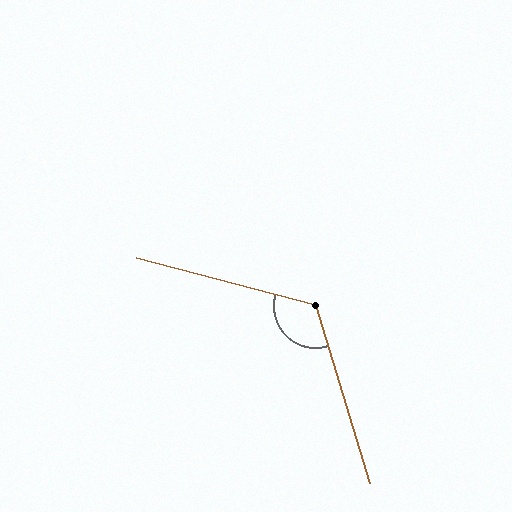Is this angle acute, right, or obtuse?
It is obtuse.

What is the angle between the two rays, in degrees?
Approximately 122 degrees.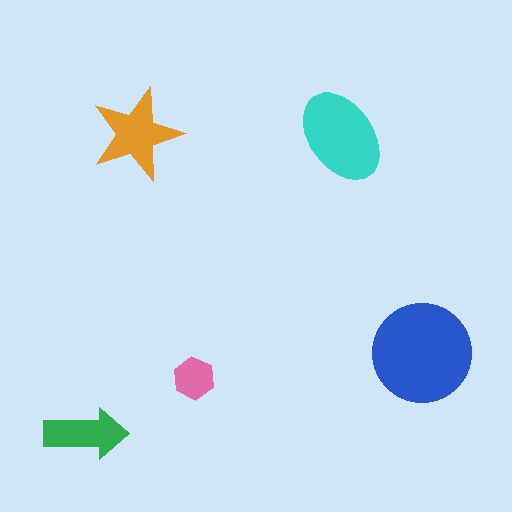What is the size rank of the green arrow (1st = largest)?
4th.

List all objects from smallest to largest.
The pink hexagon, the green arrow, the orange star, the cyan ellipse, the blue circle.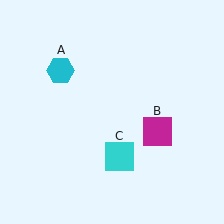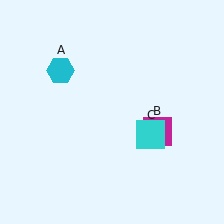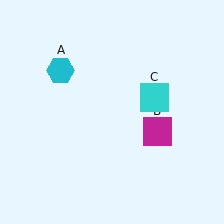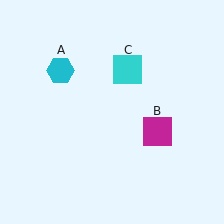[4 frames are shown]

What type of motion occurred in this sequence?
The cyan square (object C) rotated counterclockwise around the center of the scene.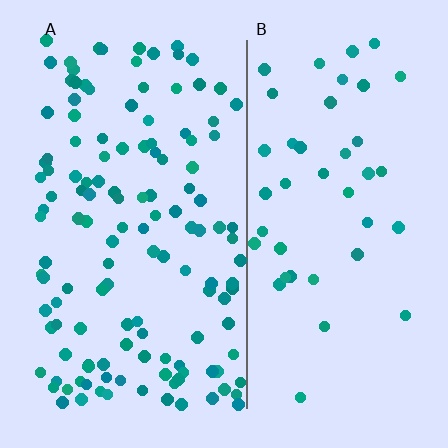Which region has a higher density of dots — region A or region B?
A (the left).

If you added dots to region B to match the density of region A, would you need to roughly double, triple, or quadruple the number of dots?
Approximately triple.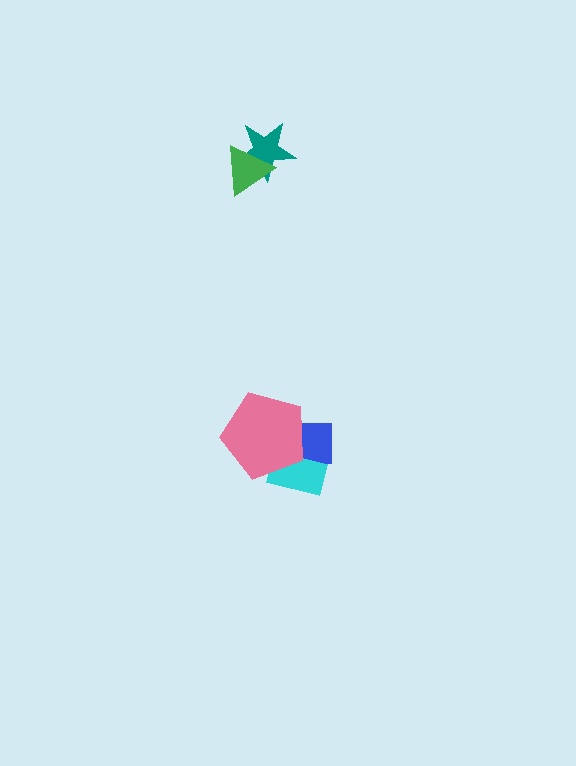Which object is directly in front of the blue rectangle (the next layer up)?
The cyan rectangle is directly in front of the blue rectangle.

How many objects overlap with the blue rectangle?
2 objects overlap with the blue rectangle.